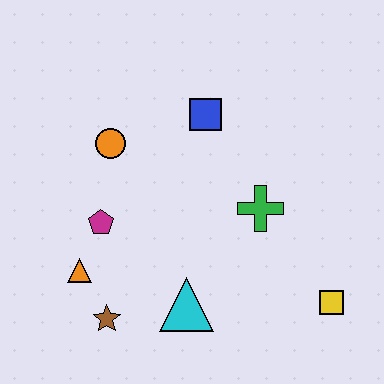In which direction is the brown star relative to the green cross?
The brown star is to the left of the green cross.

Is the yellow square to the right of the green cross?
Yes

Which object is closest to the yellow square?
The green cross is closest to the yellow square.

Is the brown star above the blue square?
No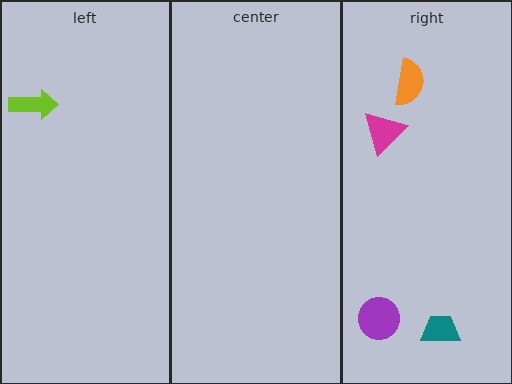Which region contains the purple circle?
The right region.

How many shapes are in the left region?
1.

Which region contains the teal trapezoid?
The right region.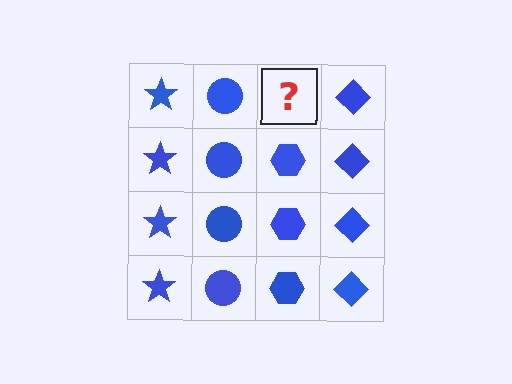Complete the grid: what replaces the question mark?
The question mark should be replaced with a blue hexagon.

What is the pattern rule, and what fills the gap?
The rule is that each column has a consistent shape. The gap should be filled with a blue hexagon.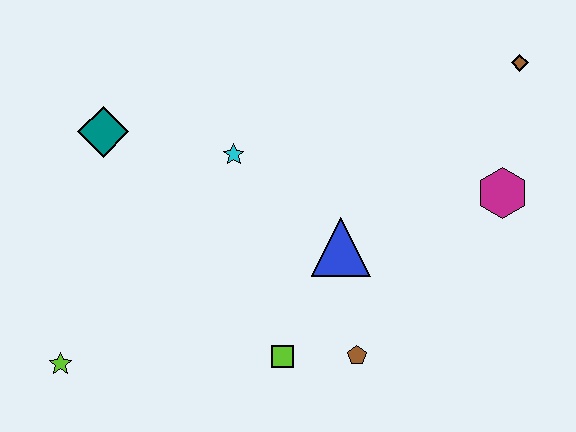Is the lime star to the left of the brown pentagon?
Yes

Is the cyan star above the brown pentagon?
Yes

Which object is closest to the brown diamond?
The magenta hexagon is closest to the brown diamond.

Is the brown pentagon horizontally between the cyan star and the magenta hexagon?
Yes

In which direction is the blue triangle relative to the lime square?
The blue triangle is above the lime square.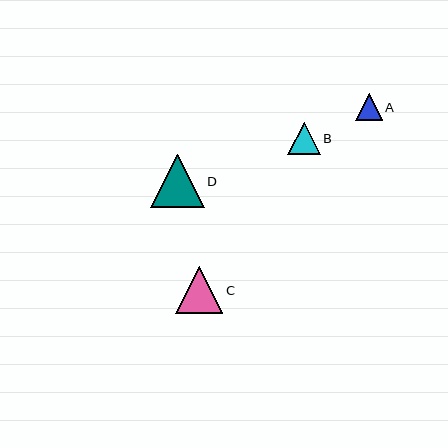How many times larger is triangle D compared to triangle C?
Triangle D is approximately 1.1 times the size of triangle C.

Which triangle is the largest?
Triangle D is the largest with a size of approximately 53 pixels.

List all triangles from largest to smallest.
From largest to smallest: D, C, B, A.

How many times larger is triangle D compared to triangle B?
Triangle D is approximately 1.7 times the size of triangle B.